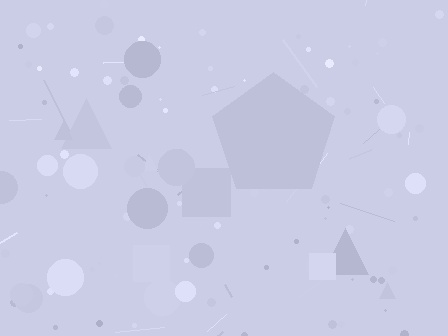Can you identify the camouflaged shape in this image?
The camouflaged shape is a pentagon.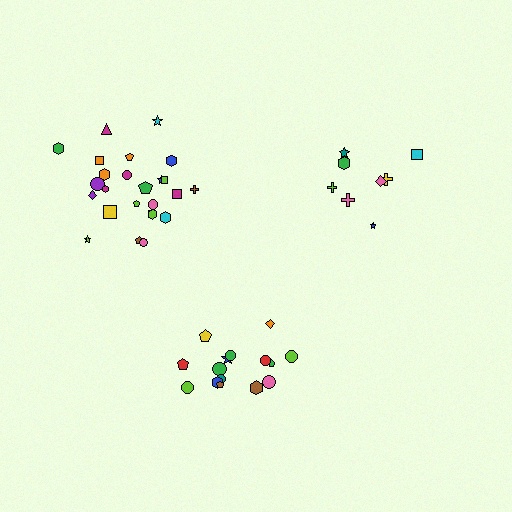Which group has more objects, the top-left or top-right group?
The top-left group.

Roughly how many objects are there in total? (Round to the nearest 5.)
Roughly 50 objects in total.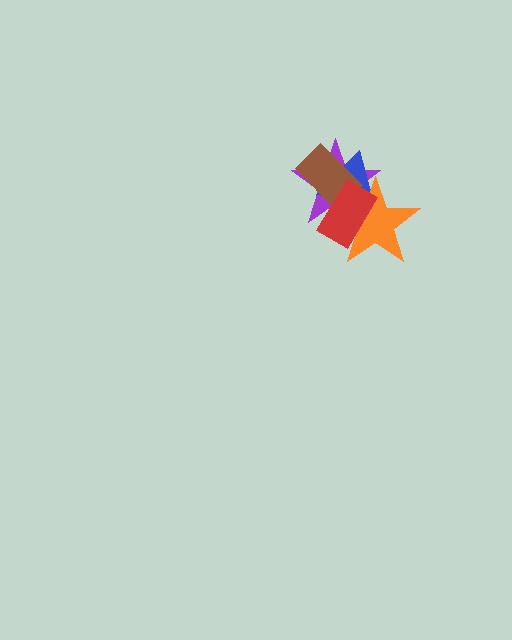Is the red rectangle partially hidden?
No, no other shape covers it.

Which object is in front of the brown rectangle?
The red rectangle is in front of the brown rectangle.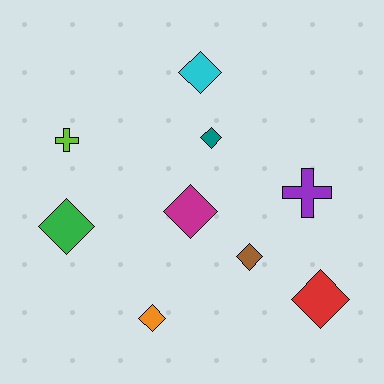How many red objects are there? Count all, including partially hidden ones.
There is 1 red object.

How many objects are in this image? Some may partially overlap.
There are 9 objects.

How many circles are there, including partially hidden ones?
There are no circles.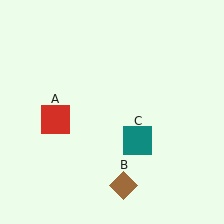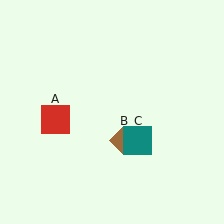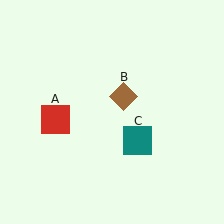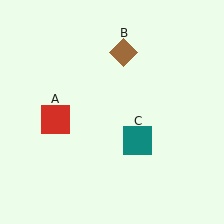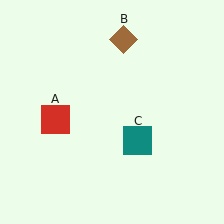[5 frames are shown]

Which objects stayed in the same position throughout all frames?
Red square (object A) and teal square (object C) remained stationary.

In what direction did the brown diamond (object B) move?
The brown diamond (object B) moved up.